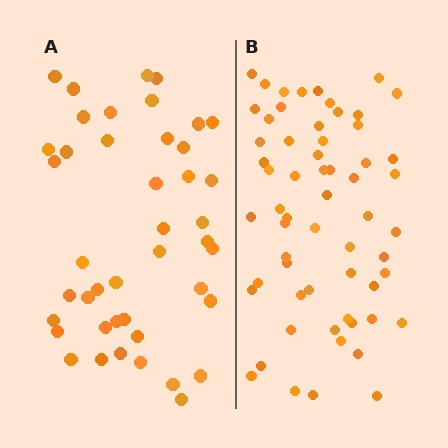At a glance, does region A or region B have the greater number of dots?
Region B (the right region) has more dots.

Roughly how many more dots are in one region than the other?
Region B has approximately 15 more dots than region A.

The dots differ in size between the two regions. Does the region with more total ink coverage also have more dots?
No. Region A has more total ink coverage because its dots are larger, but region B actually contains more individual dots. Total area can be misleading — the number of items is what matters here.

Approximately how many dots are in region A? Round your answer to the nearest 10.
About 40 dots. (The exact count is 43, which rounds to 40.)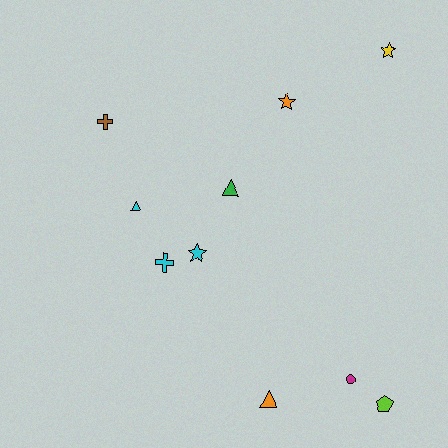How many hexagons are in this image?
There are no hexagons.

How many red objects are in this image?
There are no red objects.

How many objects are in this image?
There are 10 objects.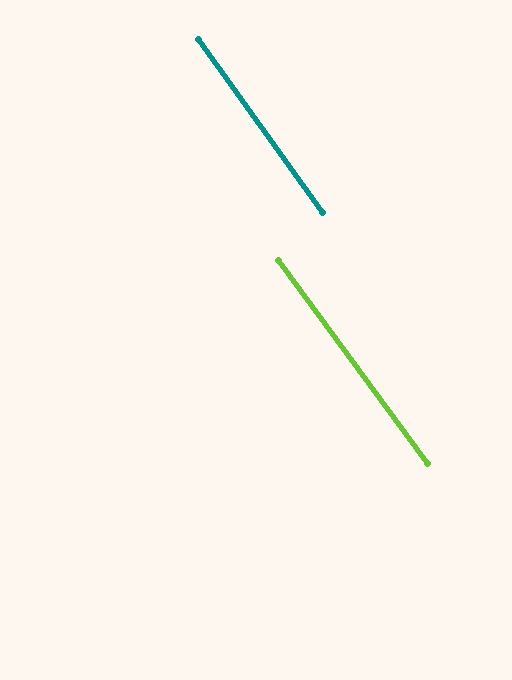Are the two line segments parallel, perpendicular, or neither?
Parallel — their directions differ by only 0.7°.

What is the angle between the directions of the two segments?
Approximately 1 degree.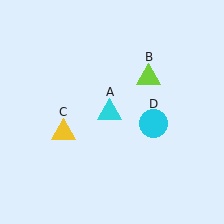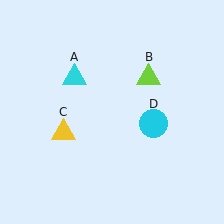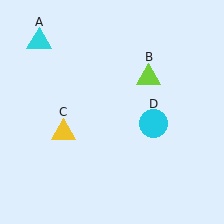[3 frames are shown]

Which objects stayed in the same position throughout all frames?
Lime triangle (object B) and yellow triangle (object C) and cyan circle (object D) remained stationary.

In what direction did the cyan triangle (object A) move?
The cyan triangle (object A) moved up and to the left.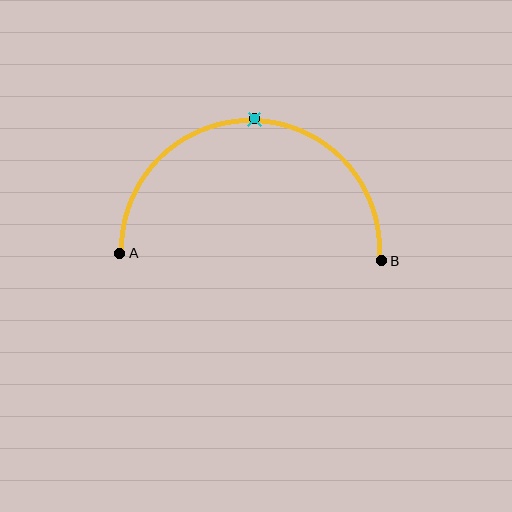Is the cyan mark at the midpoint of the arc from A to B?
Yes. The cyan mark lies on the arc at equal arc-length from both A and B — it is the arc midpoint.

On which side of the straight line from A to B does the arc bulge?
The arc bulges above the straight line connecting A and B.